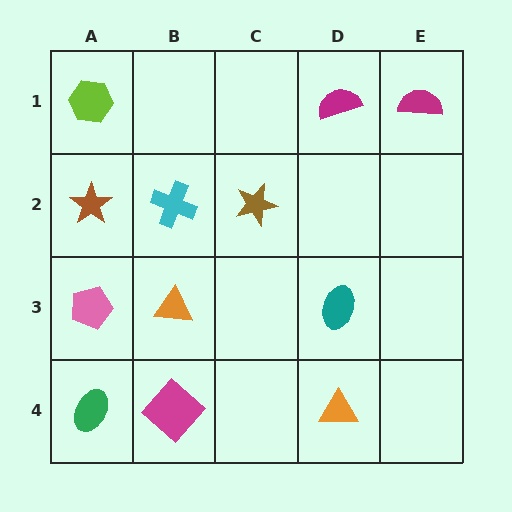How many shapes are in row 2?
3 shapes.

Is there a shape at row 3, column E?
No, that cell is empty.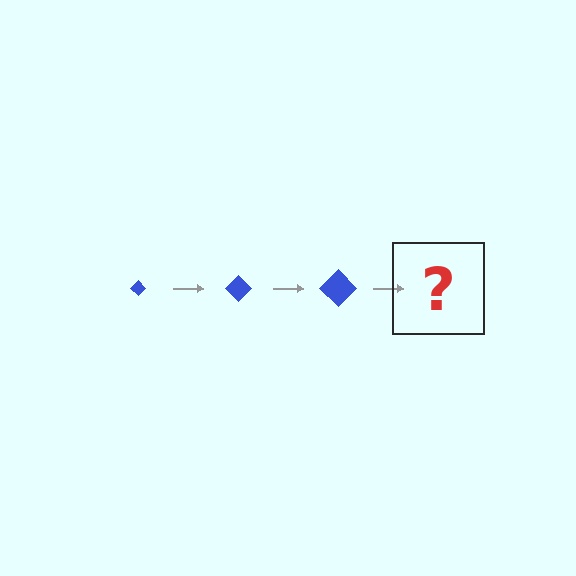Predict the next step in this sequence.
The next step is a blue diamond, larger than the previous one.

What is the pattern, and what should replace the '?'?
The pattern is that the diamond gets progressively larger each step. The '?' should be a blue diamond, larger than the previous one.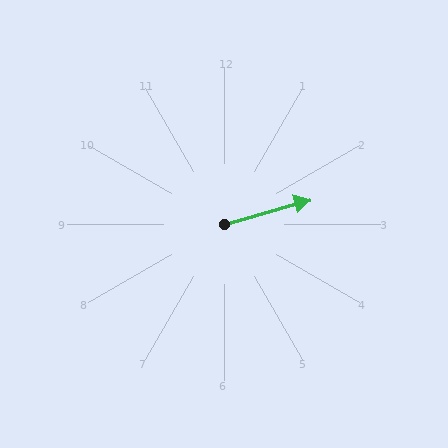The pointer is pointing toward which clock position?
Roughly 2 o'clock.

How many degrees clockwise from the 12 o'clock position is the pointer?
Approximately 74 degrees.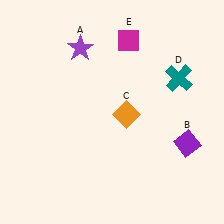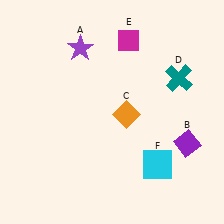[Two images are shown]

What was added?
A cyan square (F) was added in Image 2.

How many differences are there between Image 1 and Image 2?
There is 1 difference between the two images.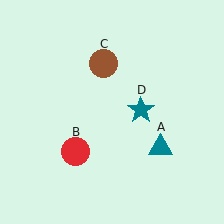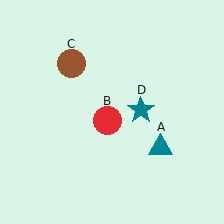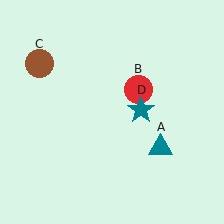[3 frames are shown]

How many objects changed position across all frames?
2 objects changed position: red circle (object B), brown circle (object C).